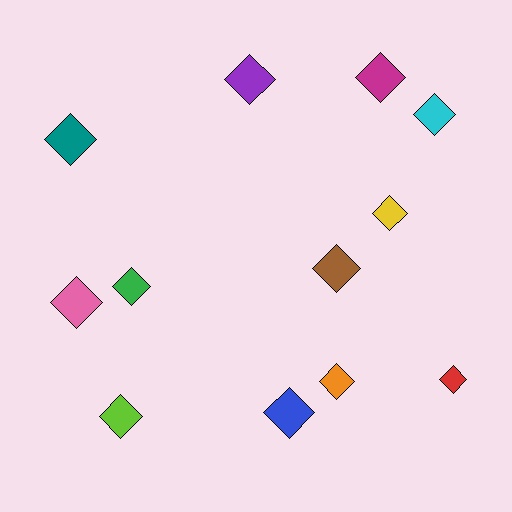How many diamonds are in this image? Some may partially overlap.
There are 12 diamonds.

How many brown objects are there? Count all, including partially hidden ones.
There is 1 brown object.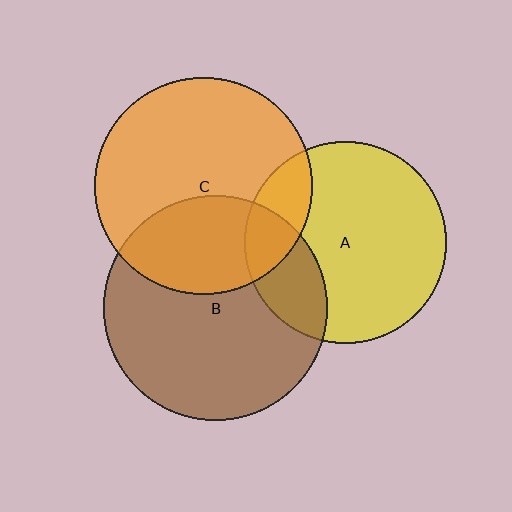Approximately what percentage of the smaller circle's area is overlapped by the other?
Approximately 20%.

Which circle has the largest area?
Circle B (brown).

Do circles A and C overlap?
Yes.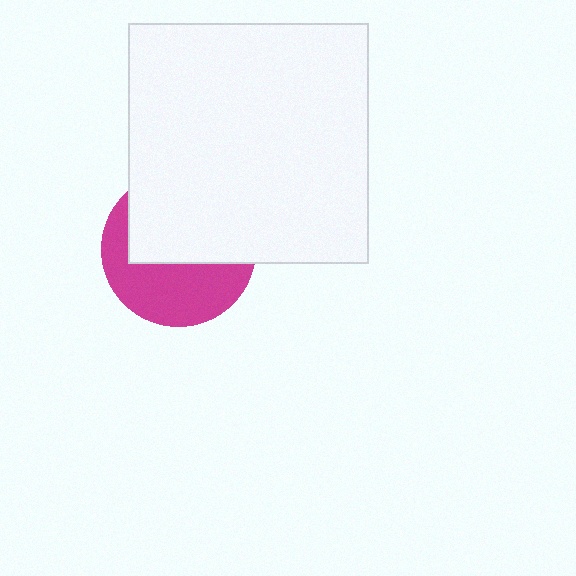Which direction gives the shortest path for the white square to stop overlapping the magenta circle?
Moving up gives the shortest separation.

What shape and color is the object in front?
The object in front is a white square.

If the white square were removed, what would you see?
You would see the complete magenta circle.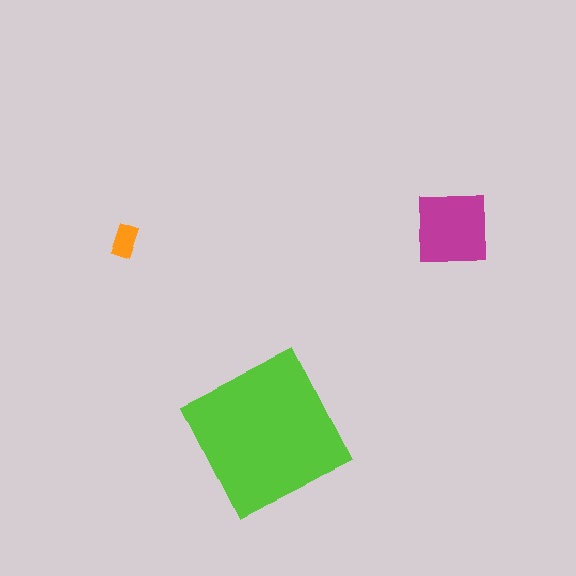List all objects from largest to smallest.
The lime square, the magenta square, the orange rectangle.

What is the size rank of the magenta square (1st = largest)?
2nd.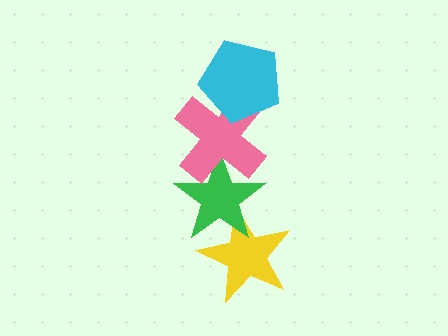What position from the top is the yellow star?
The yellow star is 4th from the top.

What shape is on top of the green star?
The pink cross is on top of the green star.